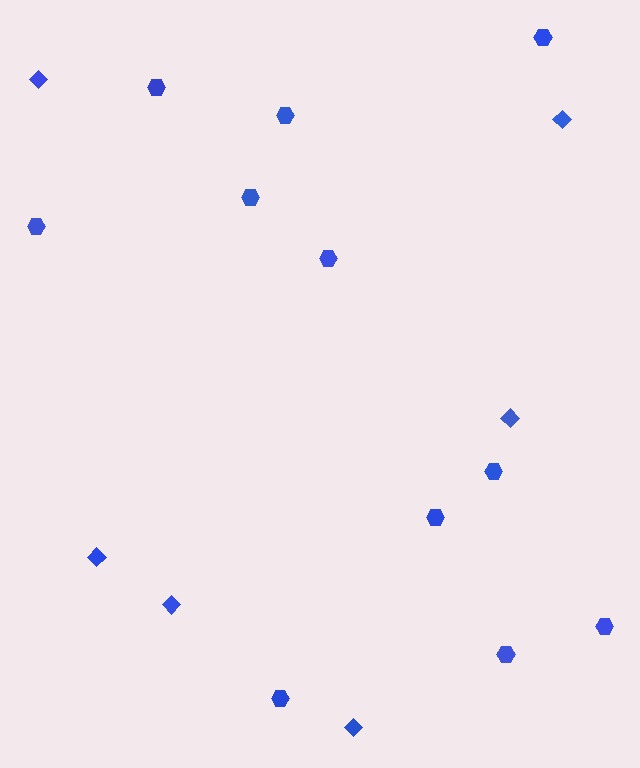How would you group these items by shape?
There are 2 groups: one group of hexagons (11) and one group of diamonds (6).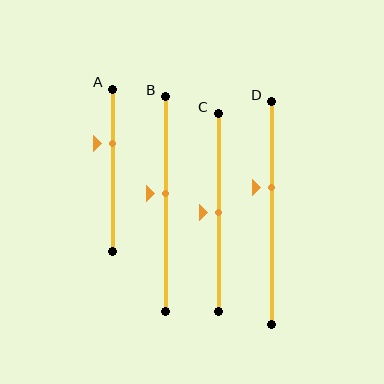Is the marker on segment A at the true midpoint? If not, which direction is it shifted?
No, the marker on segment A is shifted upward by about 17% of the segment length.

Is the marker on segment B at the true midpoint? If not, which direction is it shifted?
No, the marker on segment B is shifted upward by about 5% of the segment length.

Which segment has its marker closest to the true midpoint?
Segment C has its marker closest to the true midpoint.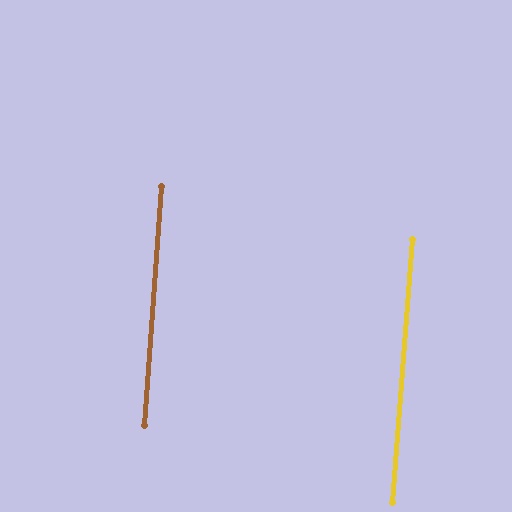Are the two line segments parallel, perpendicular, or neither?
Parallel — their directions differ by only 0.3°.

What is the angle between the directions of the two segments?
Approximately 0 degrees.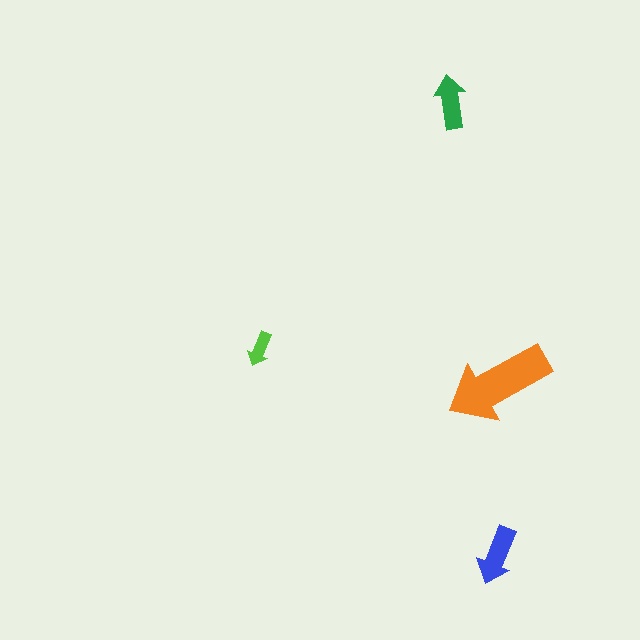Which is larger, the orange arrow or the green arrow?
The orange one.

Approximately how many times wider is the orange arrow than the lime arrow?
About 3 times wider.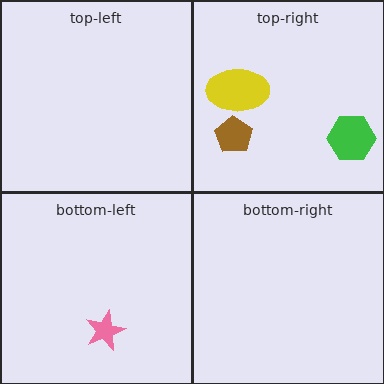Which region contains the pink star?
The bottom-left region.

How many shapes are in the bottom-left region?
1.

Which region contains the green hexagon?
The top-right region.